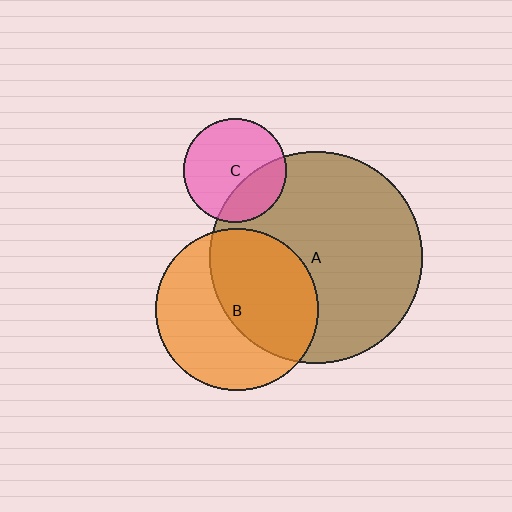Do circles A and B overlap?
Yes.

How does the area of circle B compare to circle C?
Approximately 2.5 times.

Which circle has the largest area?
Circle A (brown).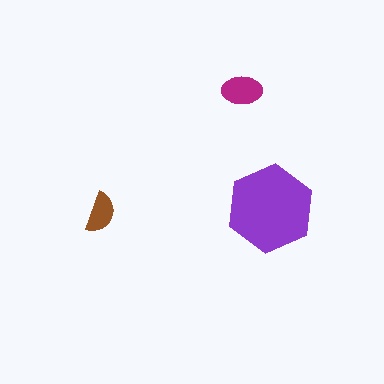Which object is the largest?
The purple hexagon.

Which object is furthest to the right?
The purple hexagon is rightmost.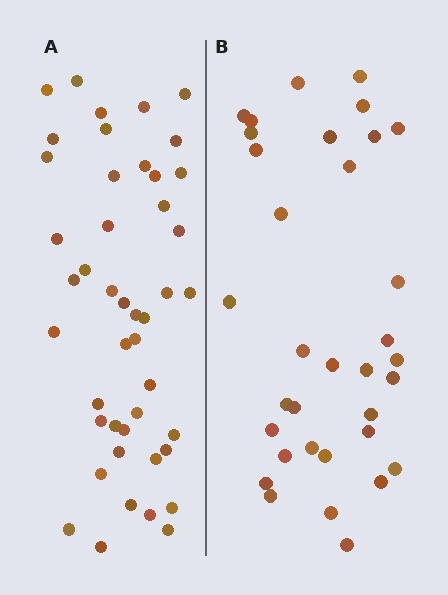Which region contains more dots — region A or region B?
Region A (the left region) has more dots.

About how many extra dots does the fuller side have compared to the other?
Region A has roughly 12 or so more dots than region B.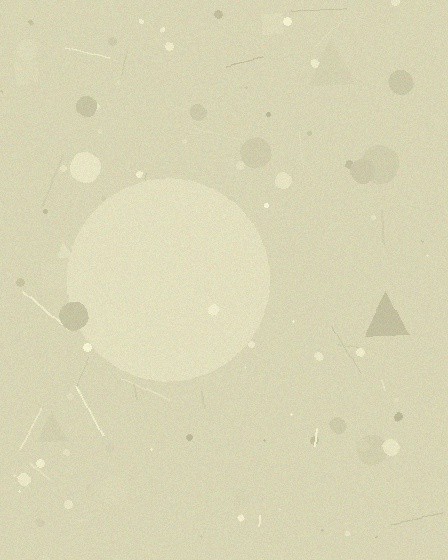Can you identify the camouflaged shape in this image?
The camouflaged shape is a circle.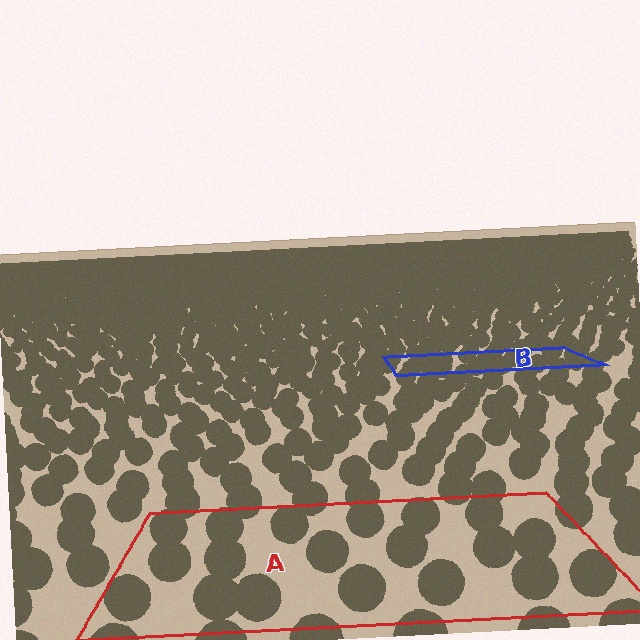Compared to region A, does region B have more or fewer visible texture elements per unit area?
Region B has more texture elements per unit area — they are packed more densely because it is farther away.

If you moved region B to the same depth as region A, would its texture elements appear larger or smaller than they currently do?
They would appear larger. At a closer depth, the same texture elements are projected at a bigger on-screen size.